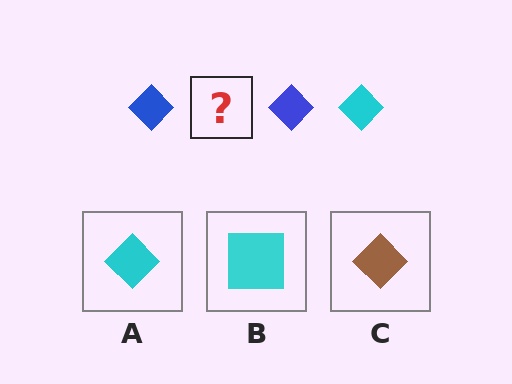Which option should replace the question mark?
Option A.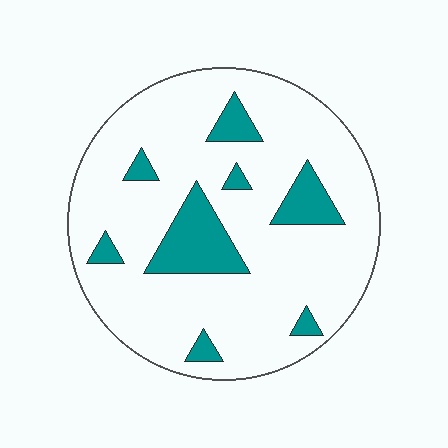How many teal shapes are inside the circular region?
8.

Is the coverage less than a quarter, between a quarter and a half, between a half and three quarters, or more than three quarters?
Less than a quarter.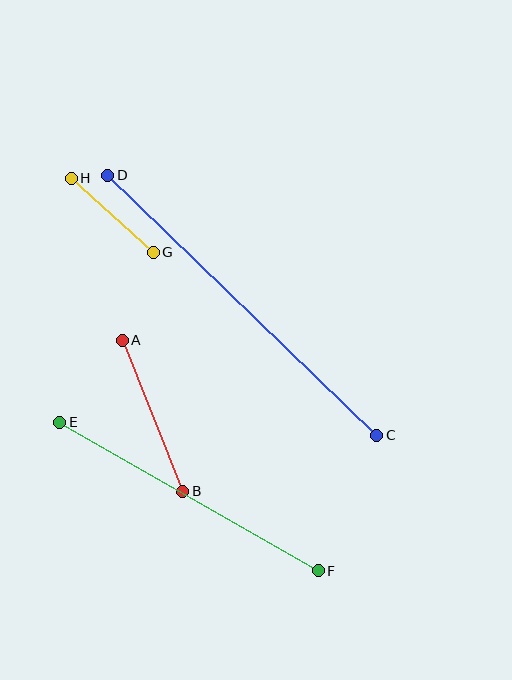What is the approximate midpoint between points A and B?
The midpoint is at approximately (153, 416) pixels.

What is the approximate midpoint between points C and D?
The midpoint is at approximately (242, 305) pixels.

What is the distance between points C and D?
The distance is approximately 374 pixels.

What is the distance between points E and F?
The distance is approximately 298 pixels.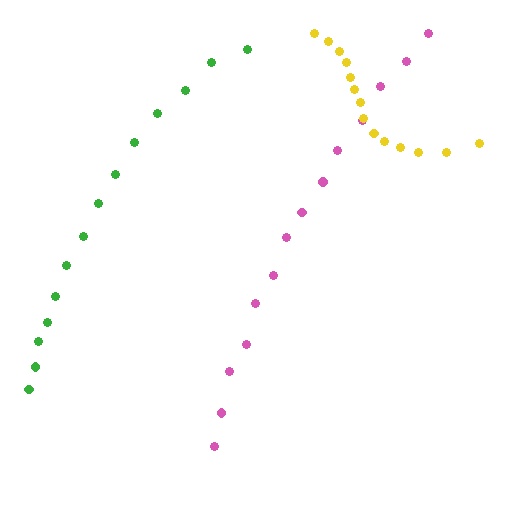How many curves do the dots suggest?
There are 3 distinct paths.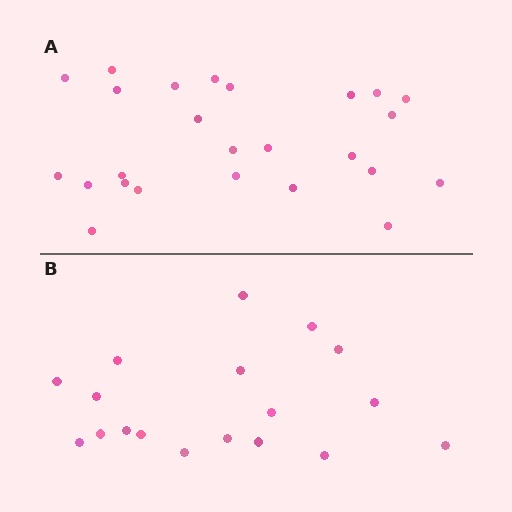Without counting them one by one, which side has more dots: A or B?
Region A (the top region) has more dots.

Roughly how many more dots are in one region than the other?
Region A has roughly 8 or so more dots than region B.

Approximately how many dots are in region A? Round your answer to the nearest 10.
About 20 dots. (The exact count is 25, which rounds to 20.)